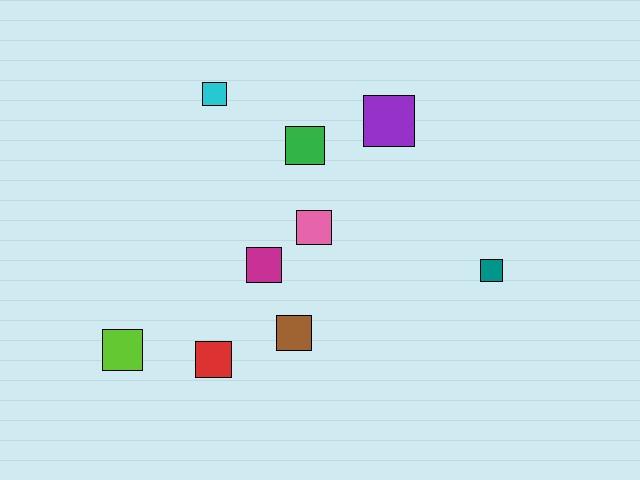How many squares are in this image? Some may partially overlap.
There are 9 squares.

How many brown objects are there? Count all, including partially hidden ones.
There is 1 brown object.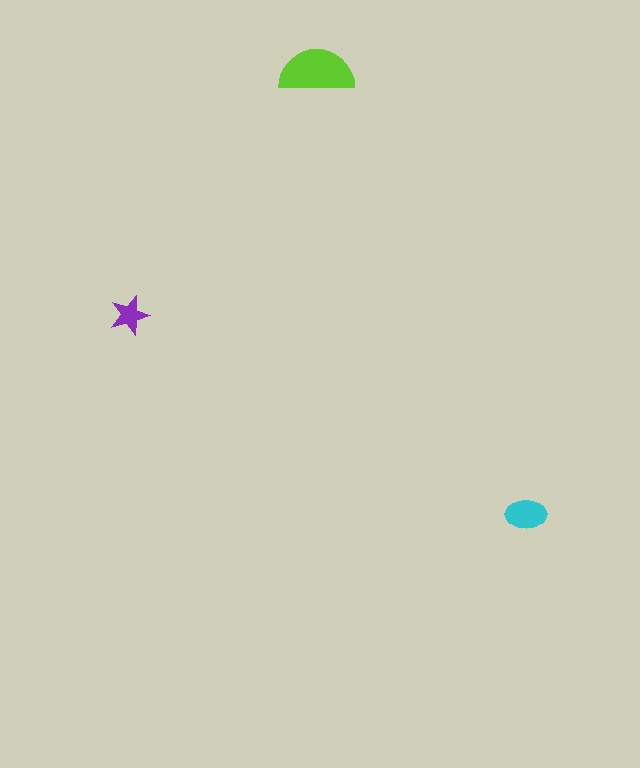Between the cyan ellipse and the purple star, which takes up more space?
The cyan ellipse.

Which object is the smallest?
The purple star.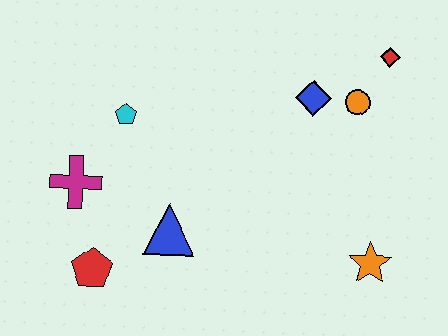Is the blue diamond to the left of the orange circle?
Yes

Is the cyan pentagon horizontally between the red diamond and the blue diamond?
No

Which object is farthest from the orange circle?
The red pentagon is farthest from the orange circle.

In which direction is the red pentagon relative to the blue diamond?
The red pentagon is to the left of the blue diamond.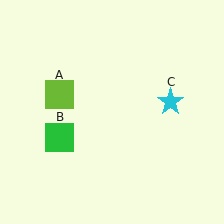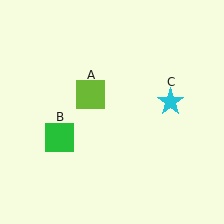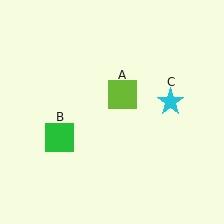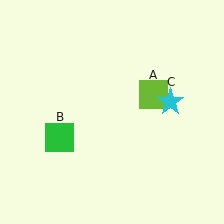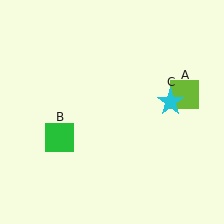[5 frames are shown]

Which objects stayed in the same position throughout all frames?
Green square (object B) and cyan star (object C) remained stationary.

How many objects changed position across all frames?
1 object changed position: lime square (object A).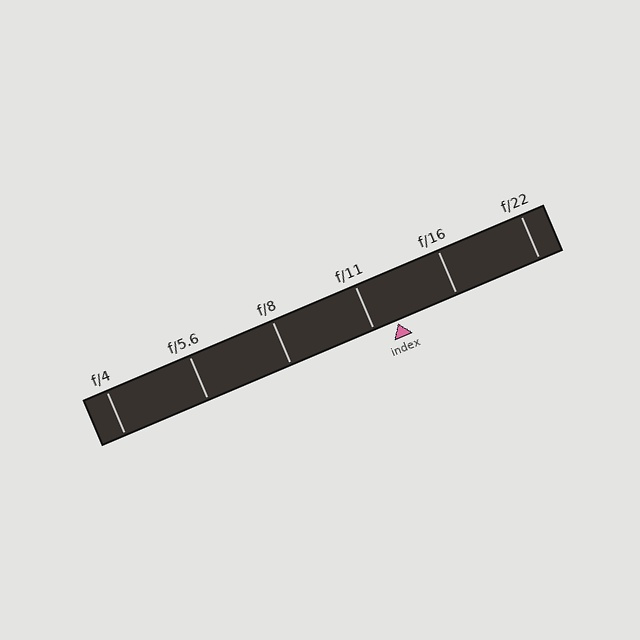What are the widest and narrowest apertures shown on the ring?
The widest aperture shown is f/4 and the narrowest is f/22.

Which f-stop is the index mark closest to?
The index mark is closest to f/11.